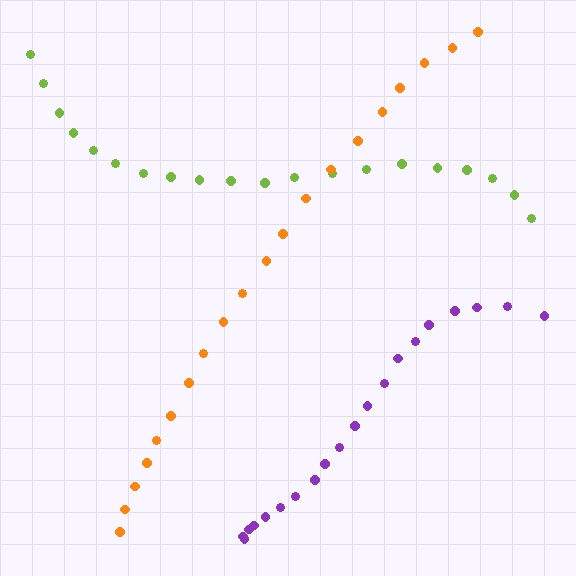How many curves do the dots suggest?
There are 3 distinct paths.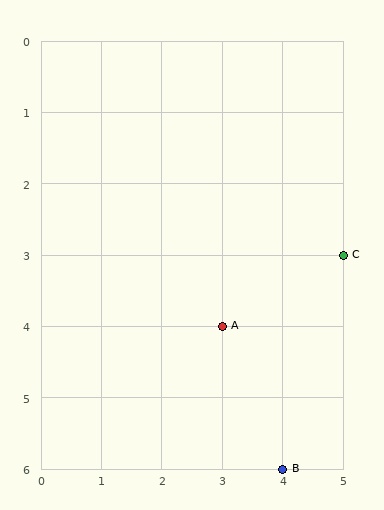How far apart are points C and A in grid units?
Points C and A are 2 columns and 1 row apart (about 2.2 grid units diagonally).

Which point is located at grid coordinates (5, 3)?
Point C is at (5, 3).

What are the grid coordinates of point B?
Point B is at grid coordinates (4, 6).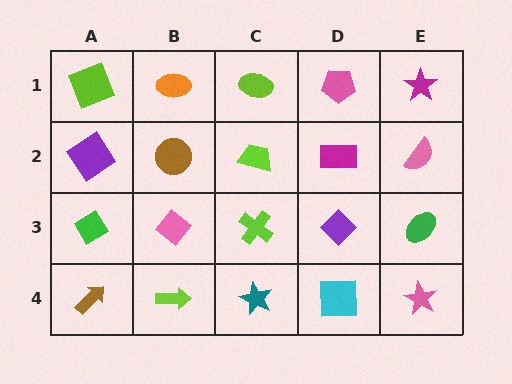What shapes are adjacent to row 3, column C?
A lime trapezoid (row 2, column C), a teal star (row 4, column C), a pink diamond (row 3, column B), a purple diamond (row 3, column D).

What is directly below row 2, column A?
A green diamond.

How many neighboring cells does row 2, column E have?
3.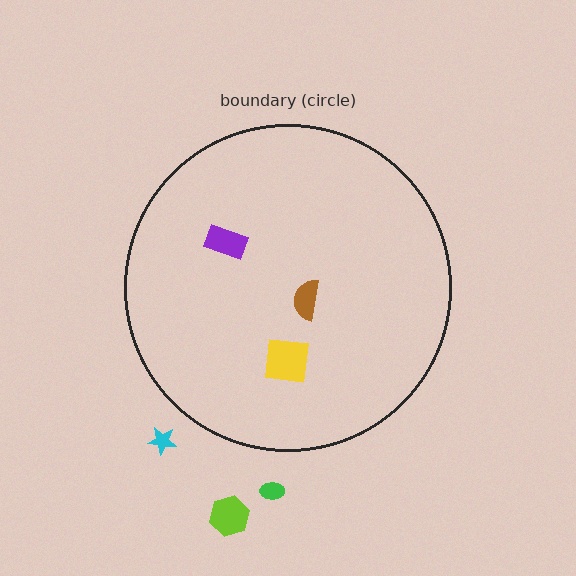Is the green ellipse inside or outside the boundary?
Outside.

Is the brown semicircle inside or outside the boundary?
Inside.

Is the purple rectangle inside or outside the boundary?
Inside.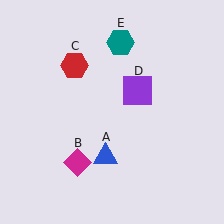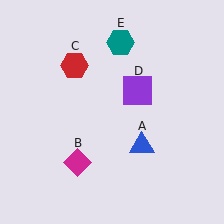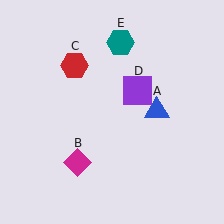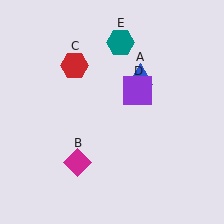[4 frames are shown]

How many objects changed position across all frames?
1 object changed position: blue triangle (object A).